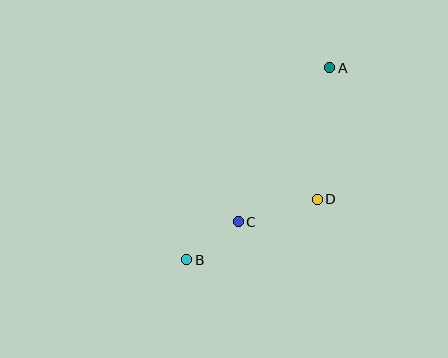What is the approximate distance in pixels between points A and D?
The distance between A and D is approximately 132 pixels.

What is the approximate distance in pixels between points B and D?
The distance between B and D is approximately 144 pixels.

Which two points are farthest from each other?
Points A and B are farthest from each other.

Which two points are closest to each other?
Points B and C are closest to each other.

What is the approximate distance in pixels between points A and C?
The distance between A and C is approximately 179 pixels.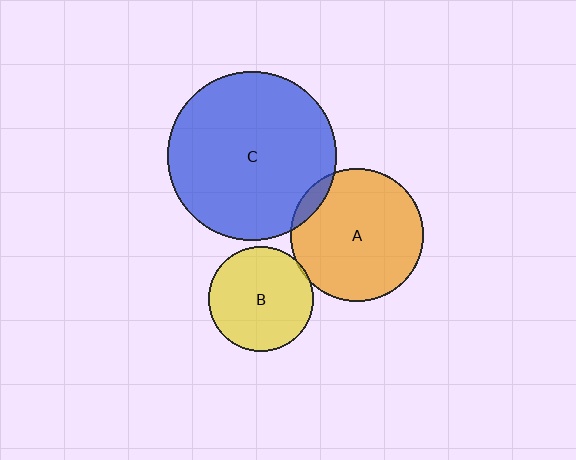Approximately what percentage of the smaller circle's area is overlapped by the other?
Approximately 5%.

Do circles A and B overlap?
Yes.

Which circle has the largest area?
Circle C (blue).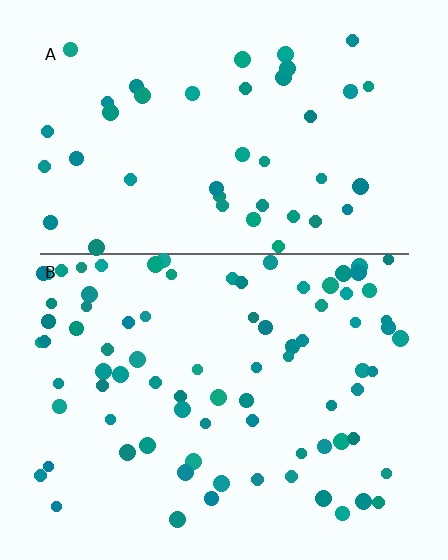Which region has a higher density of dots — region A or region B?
B (the bottom).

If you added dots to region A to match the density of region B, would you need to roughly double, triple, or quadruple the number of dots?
Approximately double.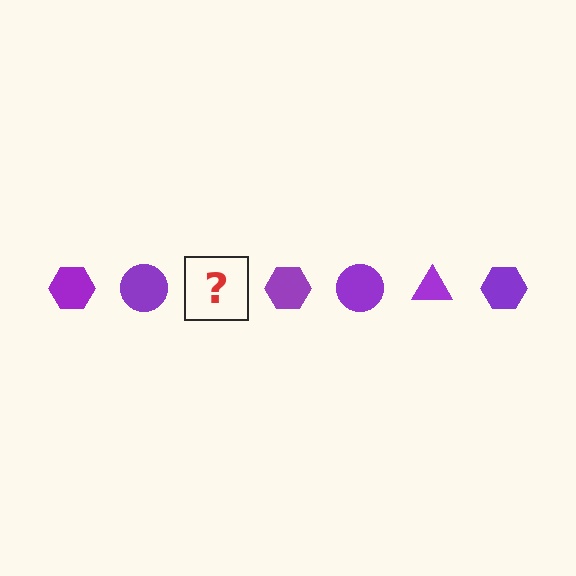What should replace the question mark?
The question mark should be replaced with a purple triangle.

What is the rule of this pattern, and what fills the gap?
The rule is that the pattern cycles through hexagon, circle, triangle shapes in purple. The gap should be filled with a purple triangle.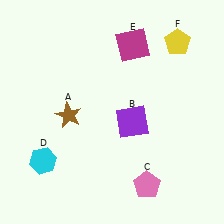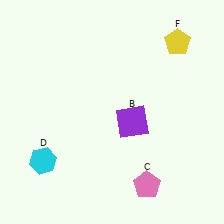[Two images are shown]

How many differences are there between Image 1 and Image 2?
There are 2 differences between the two images.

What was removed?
The brown star (A), the magenta square (E) were removed in Image 2.